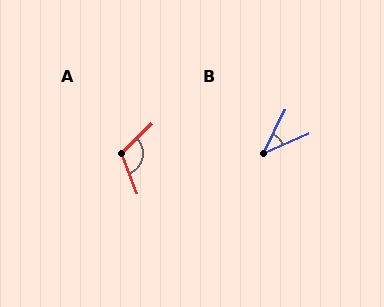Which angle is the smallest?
B, at approximately 40 degrees.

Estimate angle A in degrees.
Approximately 113 degrees.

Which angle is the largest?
A, at approximately 113 degrees.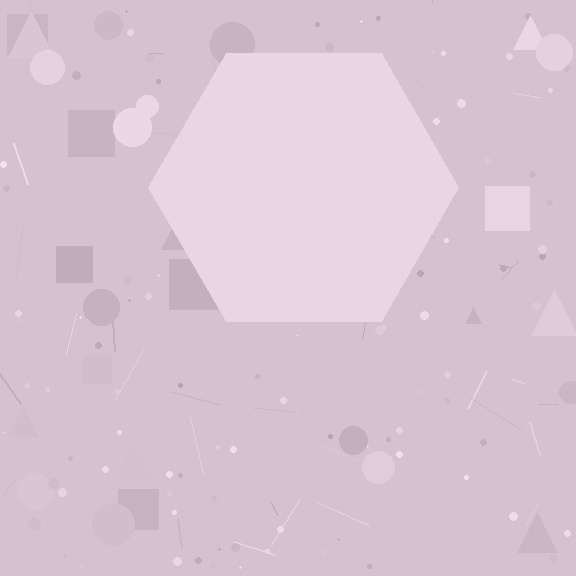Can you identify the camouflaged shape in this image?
The camouflaged shape is a hexagon.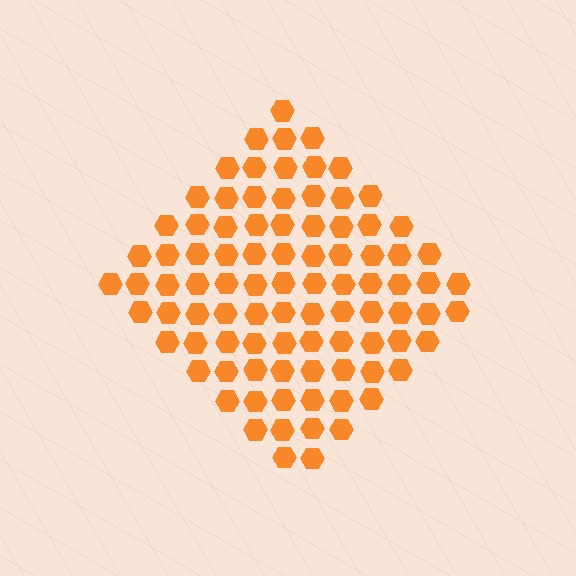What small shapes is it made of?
It is made of small hexagons.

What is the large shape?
The large shape is a diamond.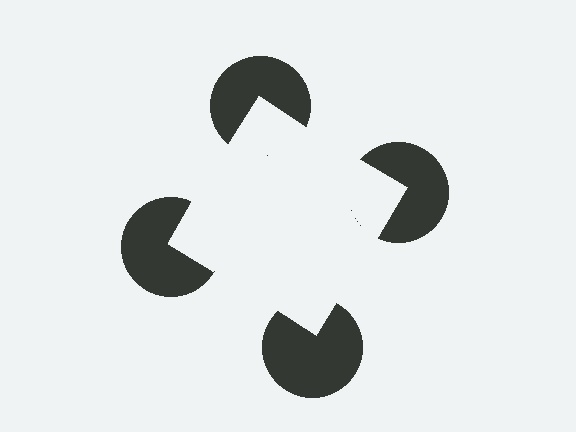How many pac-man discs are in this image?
There are 4 — one at each vertex of the illusory square.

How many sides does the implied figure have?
4 sides.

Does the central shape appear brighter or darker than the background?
It typically appears slightly brighter than the background, even though no actual brightness change is drawn.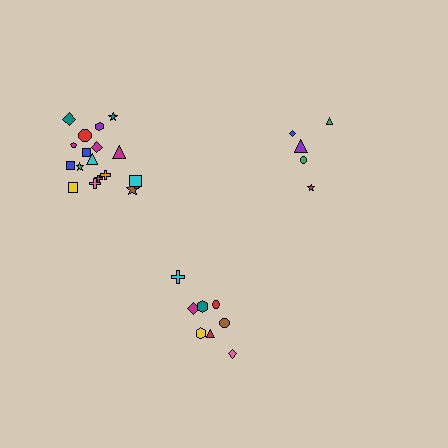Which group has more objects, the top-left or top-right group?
The top-left group.